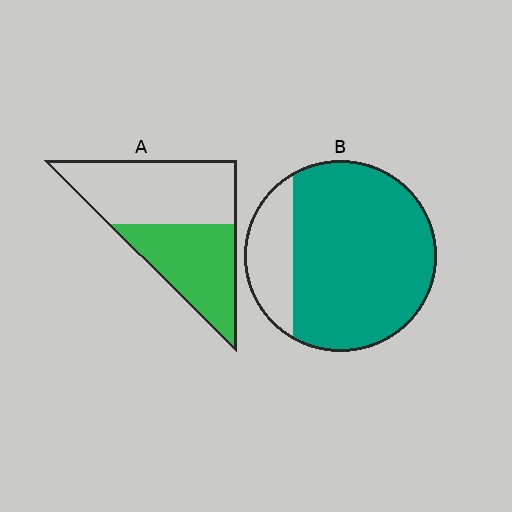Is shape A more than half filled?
No.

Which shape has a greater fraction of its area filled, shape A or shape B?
Shape B.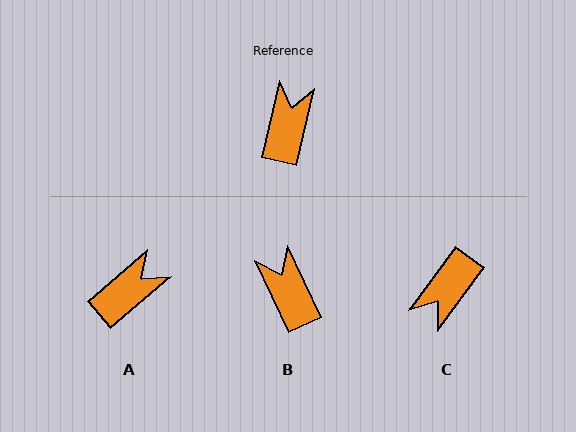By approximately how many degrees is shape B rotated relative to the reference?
Approximately 39 degrees counter-clockwise.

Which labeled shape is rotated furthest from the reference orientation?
C, about 157 degrees away.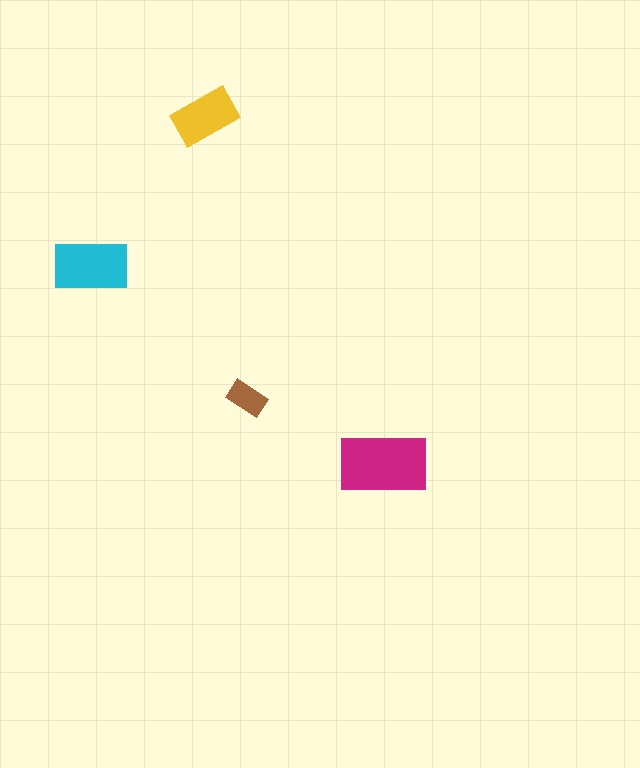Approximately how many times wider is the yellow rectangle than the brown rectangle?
About 1.5 times wider.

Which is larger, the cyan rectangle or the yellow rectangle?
The cyan one.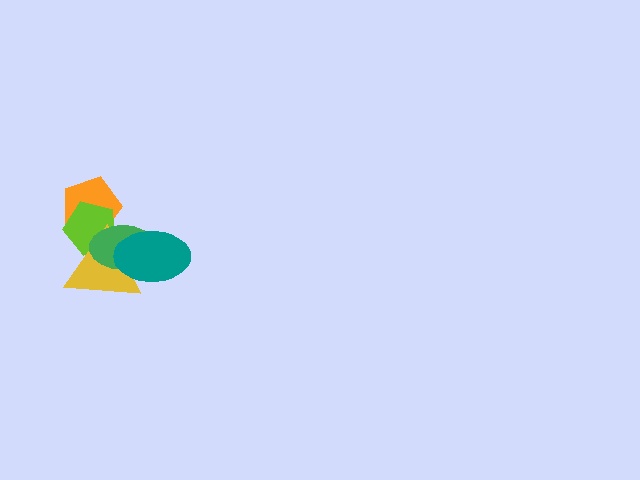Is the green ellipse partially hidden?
Yes, it is partially covered by another shape.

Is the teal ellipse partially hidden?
No, no other shape covers it.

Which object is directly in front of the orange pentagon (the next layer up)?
The lime pentagon is directly in front of the orange pentagon.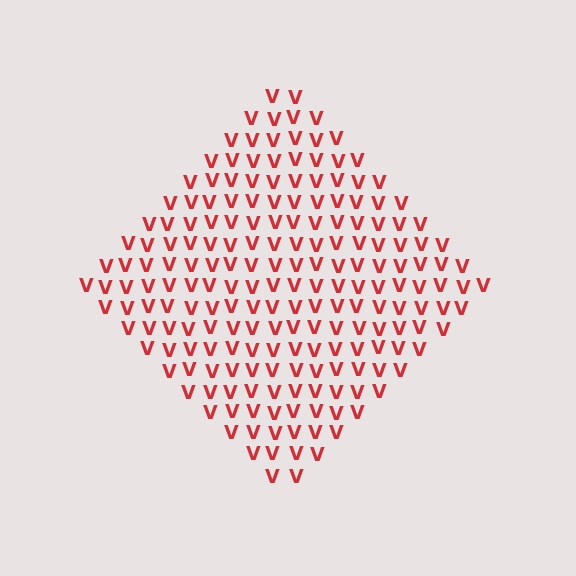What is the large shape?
The large shape is a diamond.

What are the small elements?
The small elements are letter V's.